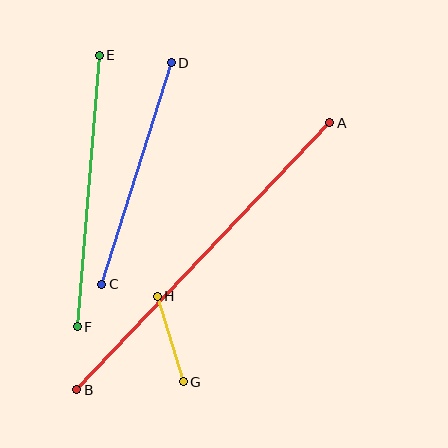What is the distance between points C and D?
The distance is approximately 232 pixels.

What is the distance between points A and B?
The distance is approximately 368 pixels.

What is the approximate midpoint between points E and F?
The midpoint is at approximately (88, 191) pixels.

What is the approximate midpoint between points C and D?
The midpoint is at approximately (137, 174) pixels.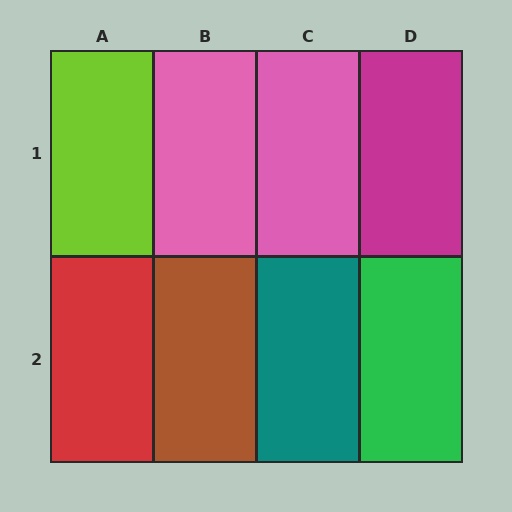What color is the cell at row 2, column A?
Red.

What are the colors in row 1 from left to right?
Lime, pink, pink, magenta.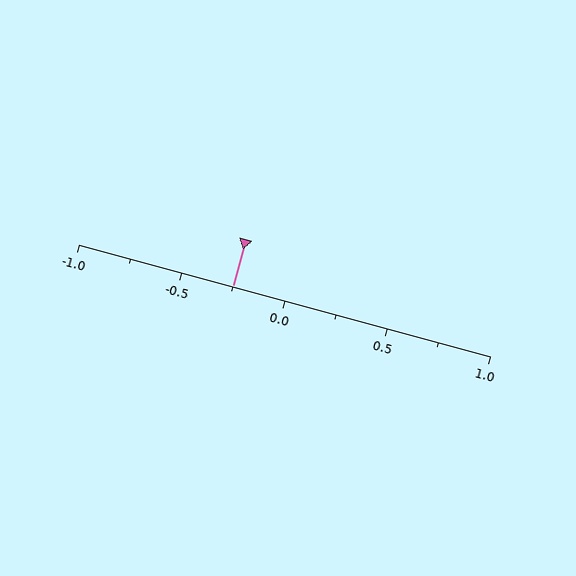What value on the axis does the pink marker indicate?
The marker indicates approximately -0.25.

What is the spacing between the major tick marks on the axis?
The major ticks are spaced 0.5 apart.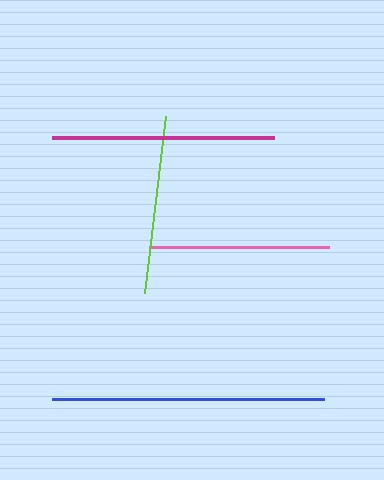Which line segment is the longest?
The blue line is the longest at approximately 272 pixels.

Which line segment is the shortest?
The lime line is the shortest at approximately 179 pixels.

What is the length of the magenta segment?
The magenta segment is approximately 221 pixels long.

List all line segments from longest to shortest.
From longest to shortest: blue, magenta, pink, lime.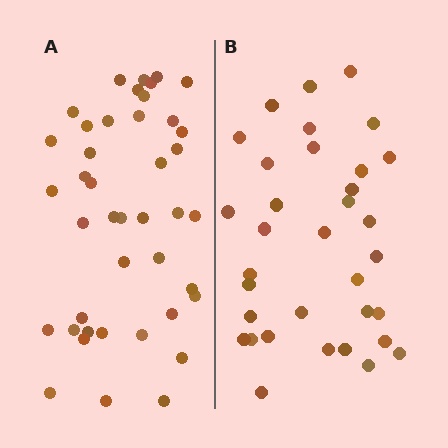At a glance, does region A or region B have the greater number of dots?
Region A (the left region) has more dots.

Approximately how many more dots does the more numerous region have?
Region A has roughly 8 or so more dots than region B.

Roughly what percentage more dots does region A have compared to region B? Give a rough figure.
About 25% more.